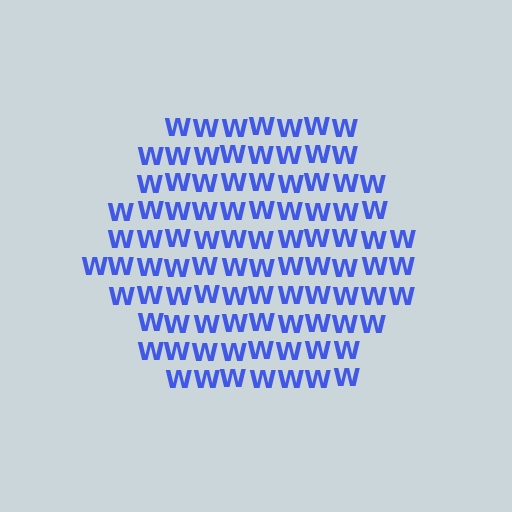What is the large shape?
The large shape is a hexagon.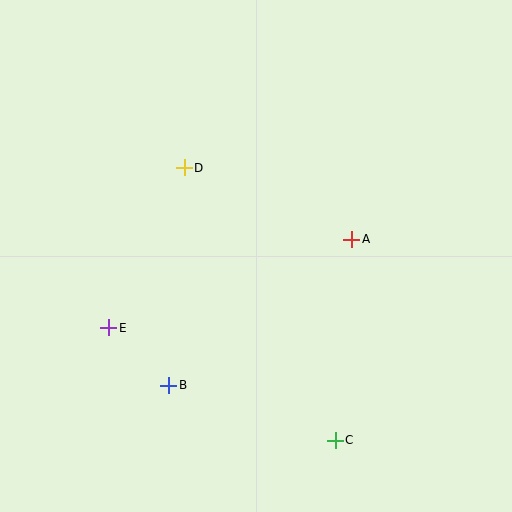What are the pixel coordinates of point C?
Point C is at (335, 440).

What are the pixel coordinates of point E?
Point E is at (109, 328).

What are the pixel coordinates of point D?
Point D is at (184, 168).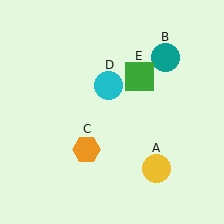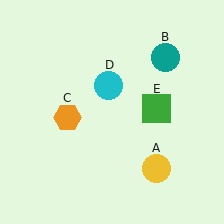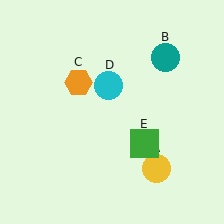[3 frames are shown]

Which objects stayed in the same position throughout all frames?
Yellow circle (object A) and teal circle (object B) and cyan circle (object D) remained stationary.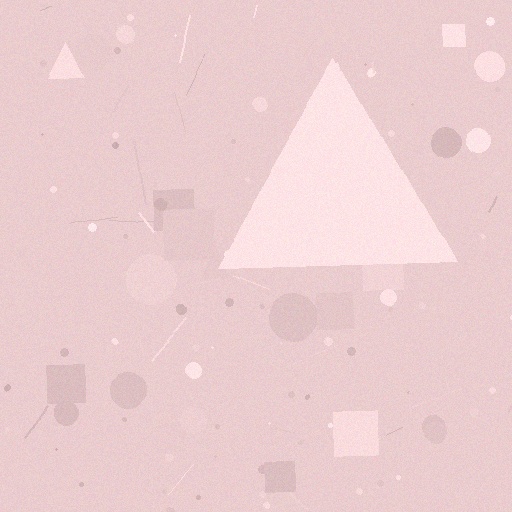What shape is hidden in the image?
A triangle is hidden in the image.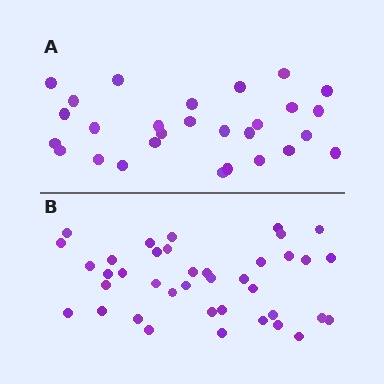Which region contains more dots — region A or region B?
Region B (the bottom region) has more dots.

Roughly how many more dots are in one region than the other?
Region B has roughly 12 or so more dots than region A.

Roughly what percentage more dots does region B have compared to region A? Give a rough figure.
About 40% more.